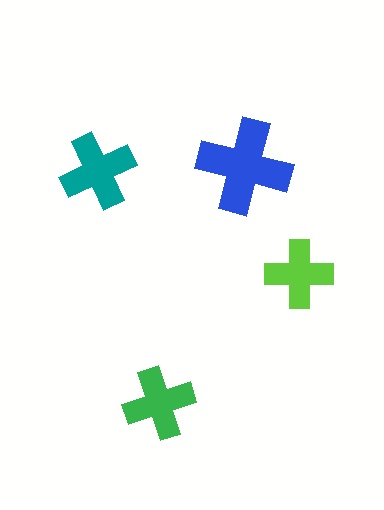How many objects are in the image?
There are 4 objects in the image.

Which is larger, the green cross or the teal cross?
The teal one.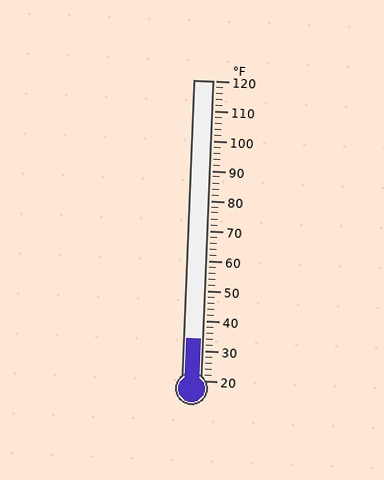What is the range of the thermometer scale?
The thermometer scale ranges from 20°F to 120°F.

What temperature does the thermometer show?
The thermometer shows approximately 34°F.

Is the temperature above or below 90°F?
The temperature is below 90°F.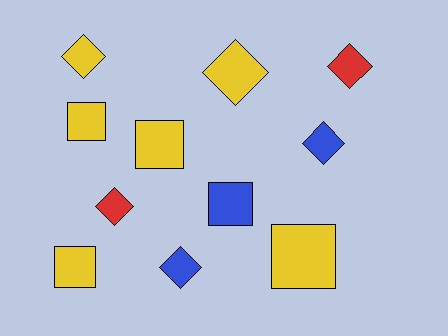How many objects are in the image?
There are 11 objects.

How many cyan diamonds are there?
There are no cyan diamonds.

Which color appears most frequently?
Yellow, with 6 objects.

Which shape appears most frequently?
Diamond, with 6 objects.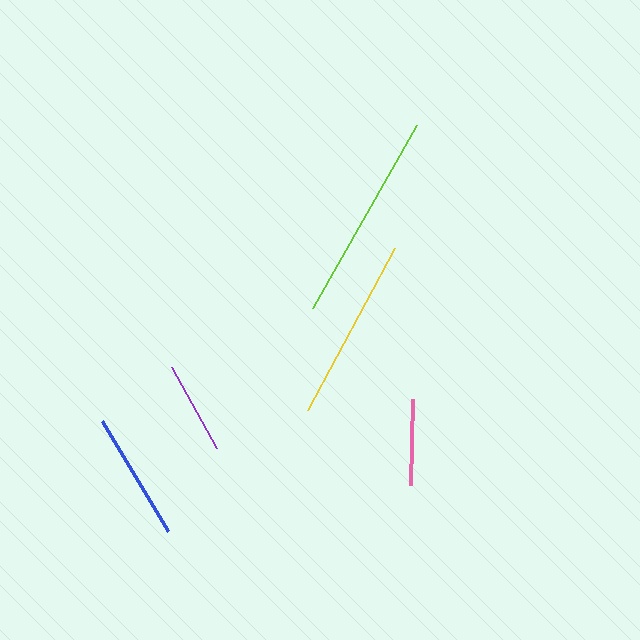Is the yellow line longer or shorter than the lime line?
The lime line is longer than the yellow line.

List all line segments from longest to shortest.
From longest to shortest: lime, yellow, blue, purple, pink.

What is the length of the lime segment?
The lime segment is approximately 211 pixels long.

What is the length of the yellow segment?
The yellow segment is approximately 183 pixels long.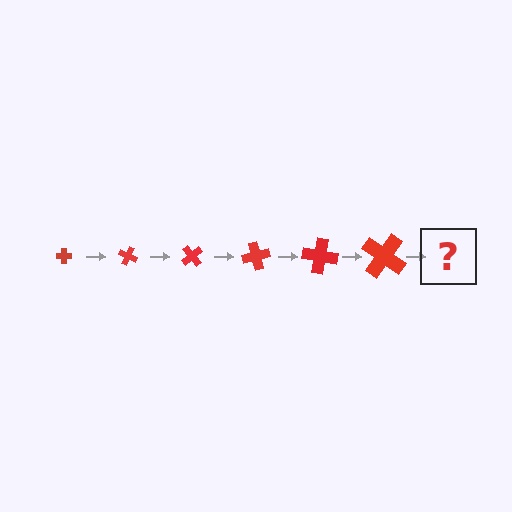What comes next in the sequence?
The next element should be a cross, larger than the previous one and rotated 150 degrees from the start.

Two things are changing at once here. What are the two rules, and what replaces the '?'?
The two rules are that the cross grows larger each step and it rotates 25 degrees each step. The '?' should be a cross, larger than the previous one and rotated 150 degrees from the start.